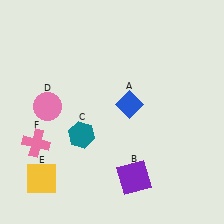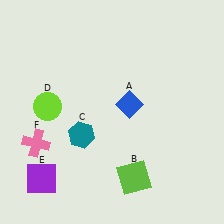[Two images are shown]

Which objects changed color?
B changed from purple to lime. D changed from pink to lime. E changed from yellow to purple.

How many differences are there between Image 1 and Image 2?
There are 3 differences between the two images.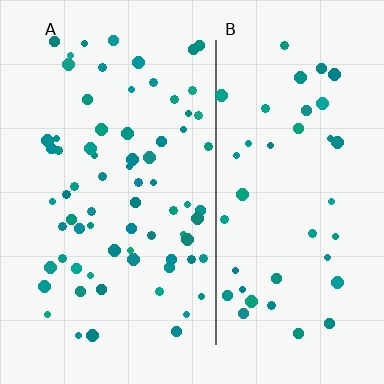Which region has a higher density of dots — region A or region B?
A (the left).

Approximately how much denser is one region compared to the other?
Approximately 1.7× — region A over region B.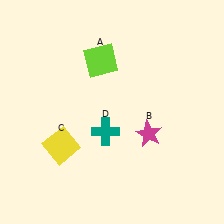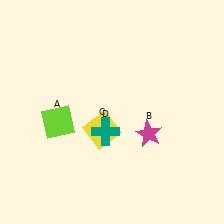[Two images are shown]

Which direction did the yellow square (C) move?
The yellow square (C) moved right.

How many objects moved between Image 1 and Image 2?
2 objects moved between the two images.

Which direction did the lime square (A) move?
The lime square (A) moved down.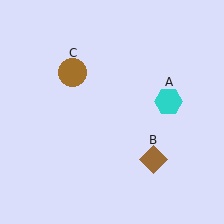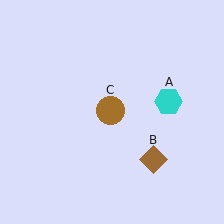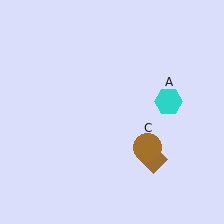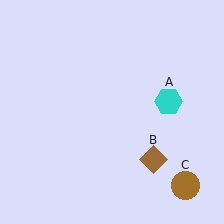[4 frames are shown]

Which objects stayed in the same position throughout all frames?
Cyan hexagon (object A) and brown diamond (object B) remained stationary.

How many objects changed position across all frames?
1 object changed position: brown circle (object C).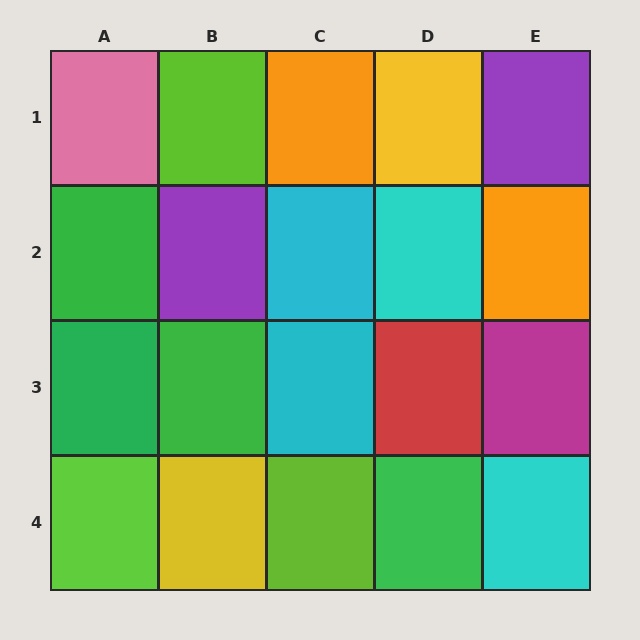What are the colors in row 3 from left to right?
Green, green, cyan, red, magenta.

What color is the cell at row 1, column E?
Purple.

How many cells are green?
4 cells are green.